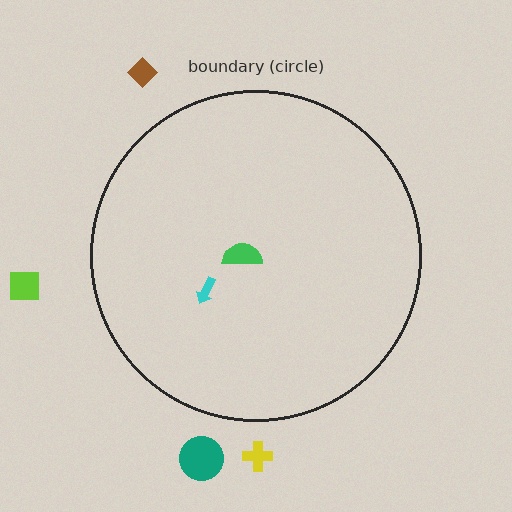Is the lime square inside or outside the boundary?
Outside.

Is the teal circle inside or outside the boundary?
Outside.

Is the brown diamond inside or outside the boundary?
Outside.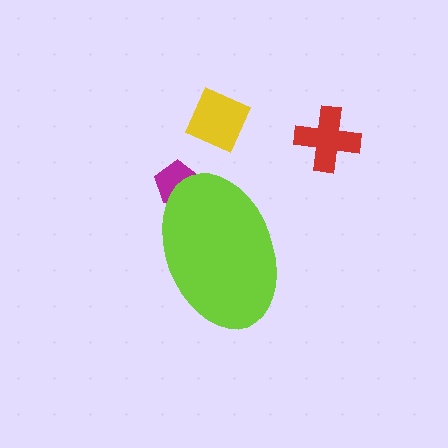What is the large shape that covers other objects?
A lime ellipse.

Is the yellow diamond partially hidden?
No, the yellow diamond is fully visible.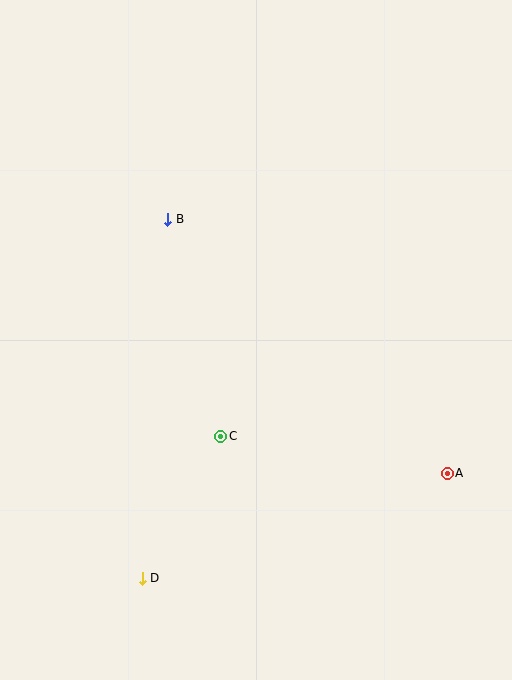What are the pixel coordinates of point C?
Point C is at (221, 436).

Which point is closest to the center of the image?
Point C at (221, 436) is closest to the center.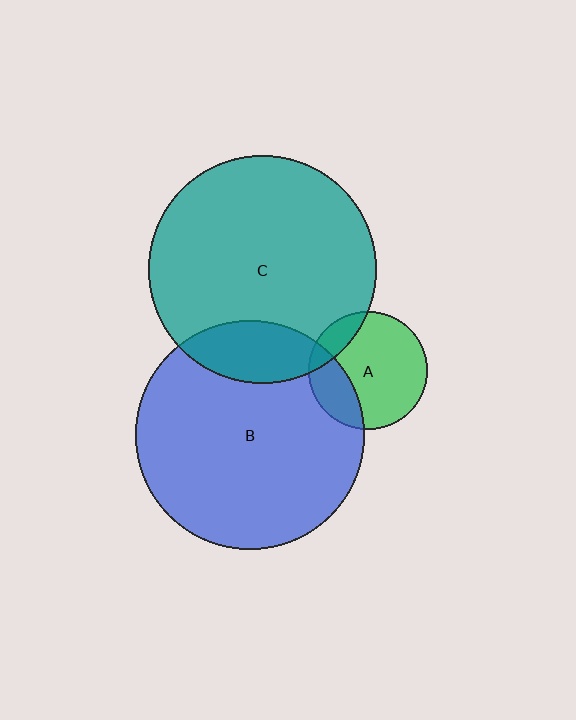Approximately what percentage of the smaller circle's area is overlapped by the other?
Approximately 25%.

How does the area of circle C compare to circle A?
Approximately 3.7 times.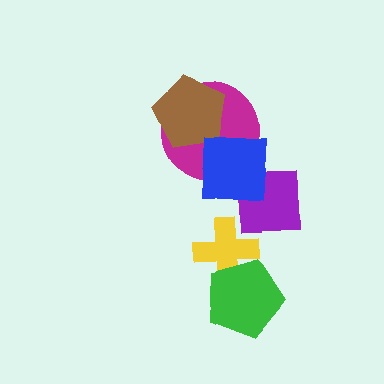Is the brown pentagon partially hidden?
Yes, it is partially covered by another shape.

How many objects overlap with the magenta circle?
2 objects overlap with the magenta circle.